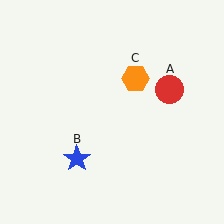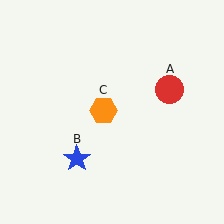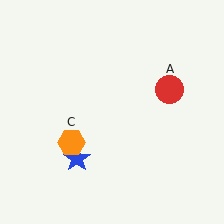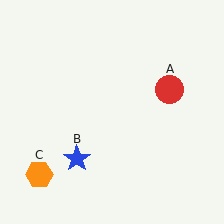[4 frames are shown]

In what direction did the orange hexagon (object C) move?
The orange hexagon (object C) moved down and to the left.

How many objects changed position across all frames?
1 object changed position: orange hexagon (object C).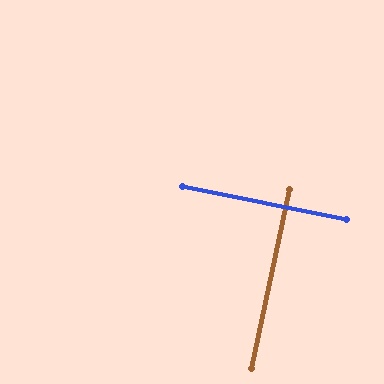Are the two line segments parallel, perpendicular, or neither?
Perpendicular — they meet at approximately 89°.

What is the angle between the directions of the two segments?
Approximately 89 degrees.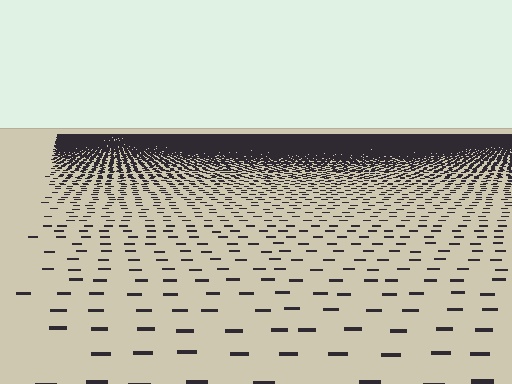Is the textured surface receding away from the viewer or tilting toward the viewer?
The surface is receding away from the viewer. Texture elements get smaller and denser toward the top.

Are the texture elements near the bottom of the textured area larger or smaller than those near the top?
Larger. Near the bottom, elements are closer to the viewer and appear at a bigger on-screen size.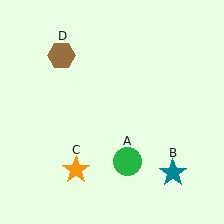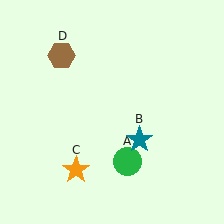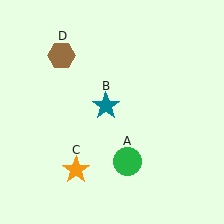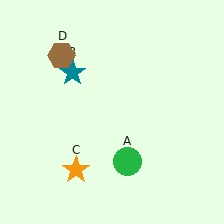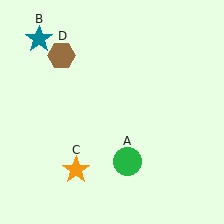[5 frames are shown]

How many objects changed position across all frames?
1 object changed position: teal star (object B).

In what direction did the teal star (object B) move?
The teal star (object B) moved up and to the left.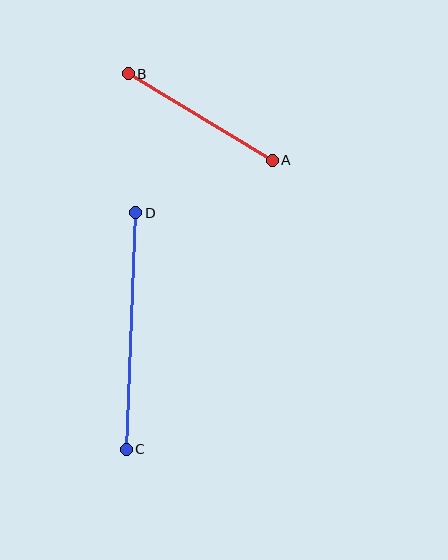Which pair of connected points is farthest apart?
Points C and D are farthest apart.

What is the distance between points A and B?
The distance is approximately 168 pixels.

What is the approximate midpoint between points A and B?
The midpoint is at approximately (200, 117) pixels.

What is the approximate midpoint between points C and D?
The midpoint is at approximately (131, 331) pixels.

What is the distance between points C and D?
The distance is approximately 236 pixels.